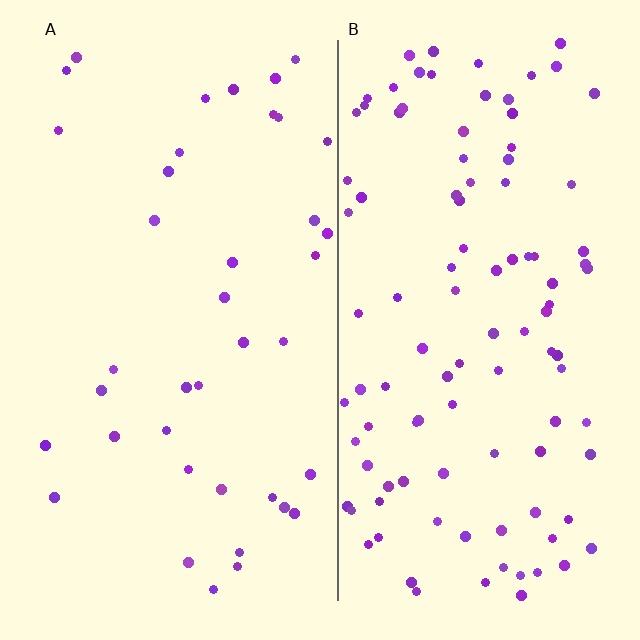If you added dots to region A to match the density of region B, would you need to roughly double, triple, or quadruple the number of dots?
Approximately triple.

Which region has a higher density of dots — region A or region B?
B (the right).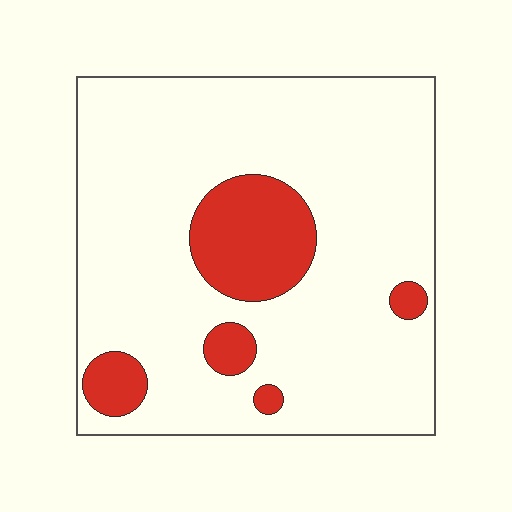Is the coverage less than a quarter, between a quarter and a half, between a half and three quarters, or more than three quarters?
Less than a quarter.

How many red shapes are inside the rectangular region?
5.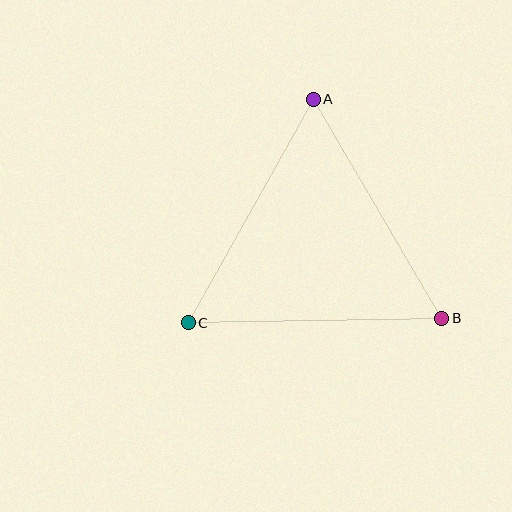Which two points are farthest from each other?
Points A and C are farthest from each other.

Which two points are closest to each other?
Points B and C are closest to each other.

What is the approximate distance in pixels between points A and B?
The distance between A and B is approximately 254 pixels.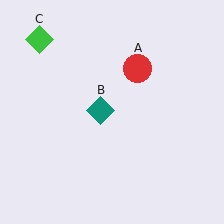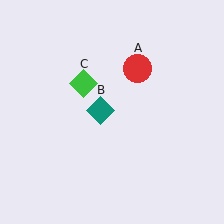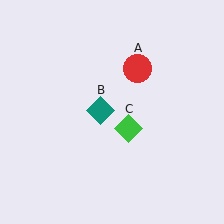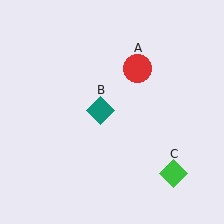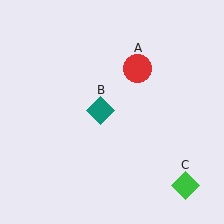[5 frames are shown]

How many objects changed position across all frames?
1 object changed position: green diamond (object C).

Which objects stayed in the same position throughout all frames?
Red circle (object A) and teal diamond (object B) remained stationary.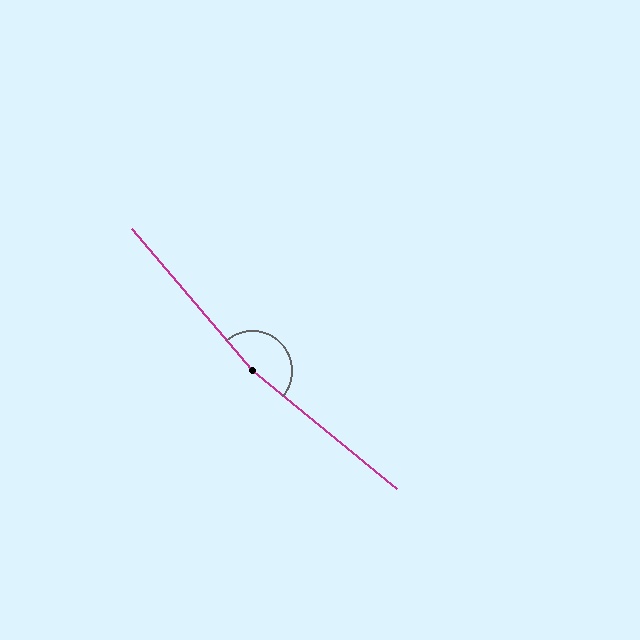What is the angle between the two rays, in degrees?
Approximately 170 degrees.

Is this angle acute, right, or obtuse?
It is obtuse.